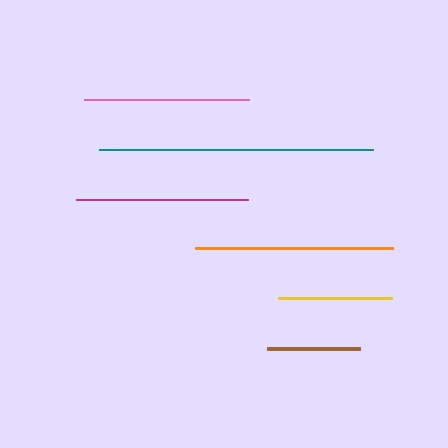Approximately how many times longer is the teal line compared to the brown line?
The teal line is approximately 2.9 times the length of the brown line.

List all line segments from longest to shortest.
From longest to shortest: teal, orange, magenta, pink, yellow, brown.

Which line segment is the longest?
The teal line is the longest at approximately 274 pixels.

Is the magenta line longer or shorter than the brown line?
The magenta line is longer than the brown line.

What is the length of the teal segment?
The teal segment is approximately 274 pixels long.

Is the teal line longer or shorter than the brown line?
The teal line is longer than the brown line.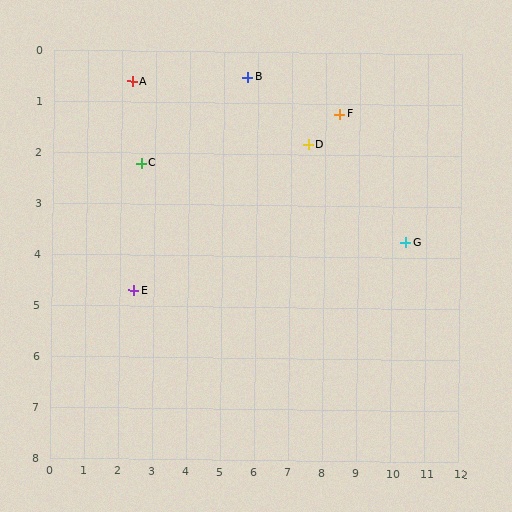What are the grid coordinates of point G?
Point G is at approximately (10.4, 3.7).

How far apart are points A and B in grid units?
Points A and B are about 3.4 grid units apart.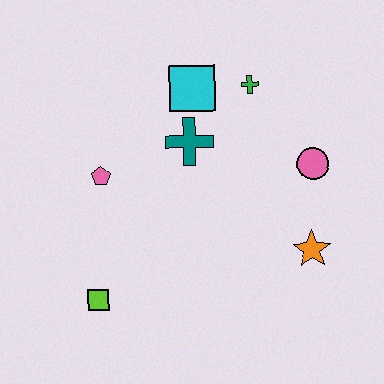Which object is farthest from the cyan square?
The lime square is farthest from the cyan square.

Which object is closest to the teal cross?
The cyan square is closest to the teal cross.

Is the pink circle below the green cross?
Yes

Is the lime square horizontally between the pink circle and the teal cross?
No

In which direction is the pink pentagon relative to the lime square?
The pink pentagon is above the lime square.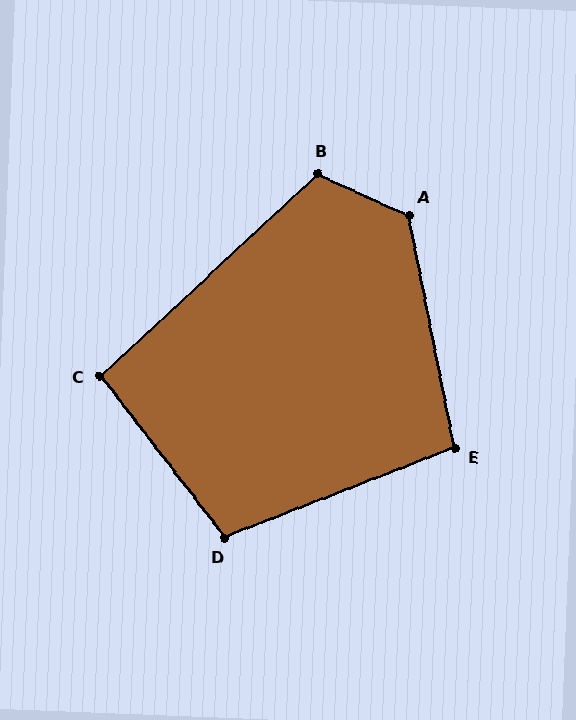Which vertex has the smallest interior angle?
C, at approximately 95 degrees.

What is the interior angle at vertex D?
Approximately 106 degrees (obtuse).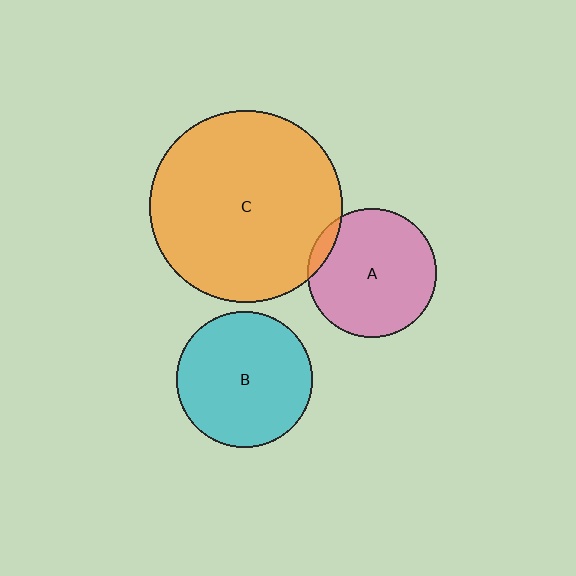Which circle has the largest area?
Circle C (orange).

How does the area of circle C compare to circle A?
Approximately 2.2 times.